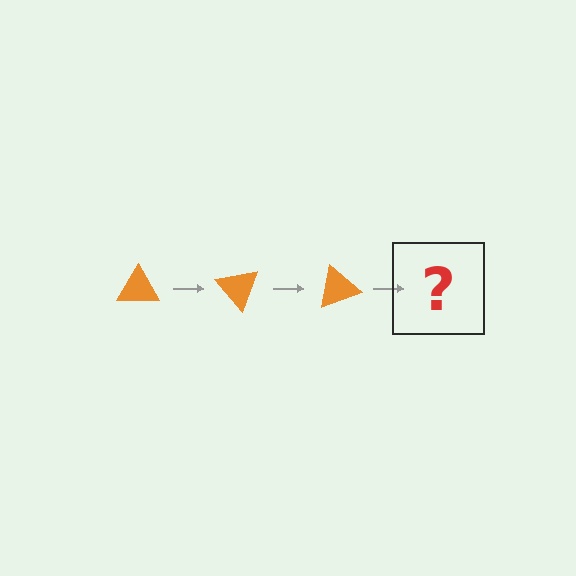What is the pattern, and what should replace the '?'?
The pattern is that the triangle rotates 50 degrees each step. The '?' should be an orange triangle rotated 150 degrees.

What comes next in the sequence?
The next element should be an orange triangle rotated 150 degrees.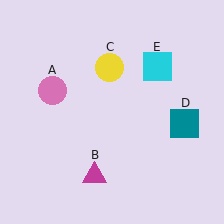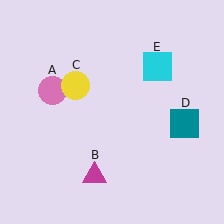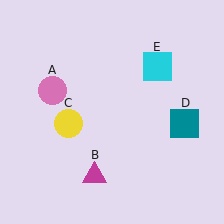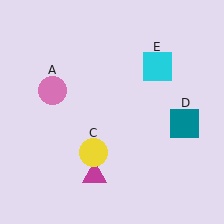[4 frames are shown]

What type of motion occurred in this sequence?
The yellow circle (object C) rotated counterclockwise around the center of the scene.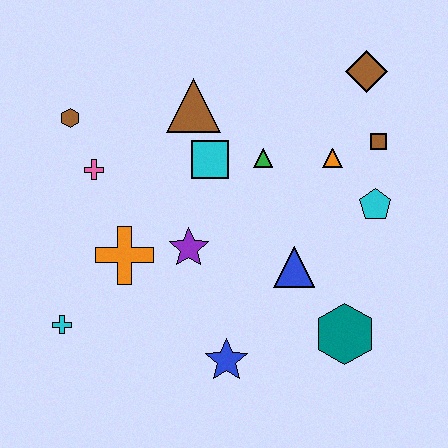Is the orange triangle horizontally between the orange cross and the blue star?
No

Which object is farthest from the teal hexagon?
The brown hexagon is farthest from the teal hexagon.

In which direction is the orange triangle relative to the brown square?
The orange triangle is to the left of the brown square.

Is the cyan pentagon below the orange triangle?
Yes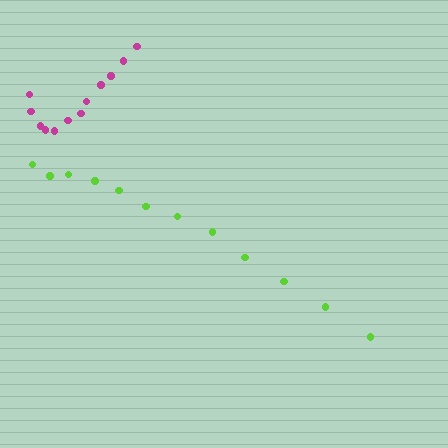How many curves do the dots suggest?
There are 2 distinct paths.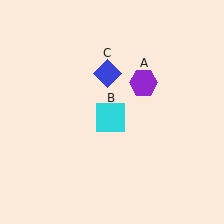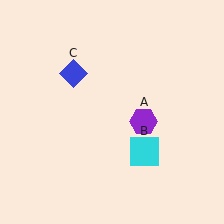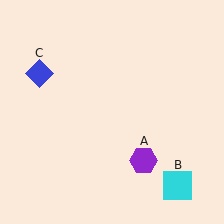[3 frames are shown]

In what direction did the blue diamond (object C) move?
The blue diamond (object C) moved left.